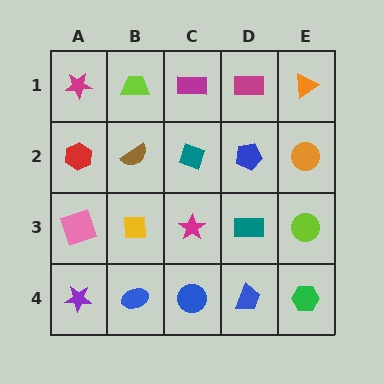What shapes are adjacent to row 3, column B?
A brown semicircle (row 2, column B), a blue ellipse (row 4, column B), a pink square (row 3, column A), a magenta star (row 3, column C).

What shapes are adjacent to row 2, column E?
An orange triangle (row 1, column E), a lime circle (row 3, column E), a blue pentagon (row 2, column D).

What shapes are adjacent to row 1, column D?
A blue pentagon (row 2, column D), a magenta rectangle (row 1, column C), an orange triangle (row 1, column E).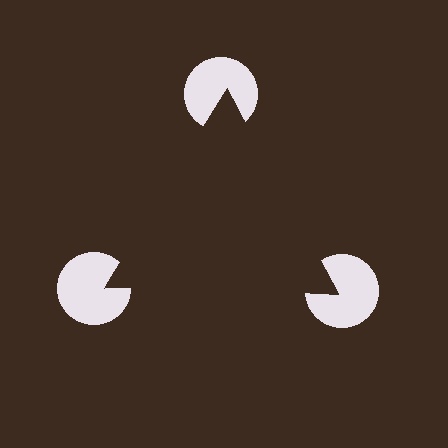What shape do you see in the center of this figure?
An illusory triangle — its edges are inferred from the aligned wedge cuts in the pac-man discs, not physically drawn.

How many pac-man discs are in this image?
There are 3 — one at each vertex of the illusory triangle.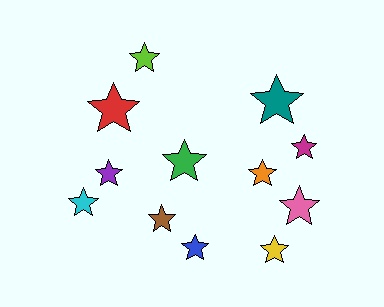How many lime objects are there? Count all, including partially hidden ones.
There is 1 lime object.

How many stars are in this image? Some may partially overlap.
There are 12 stars.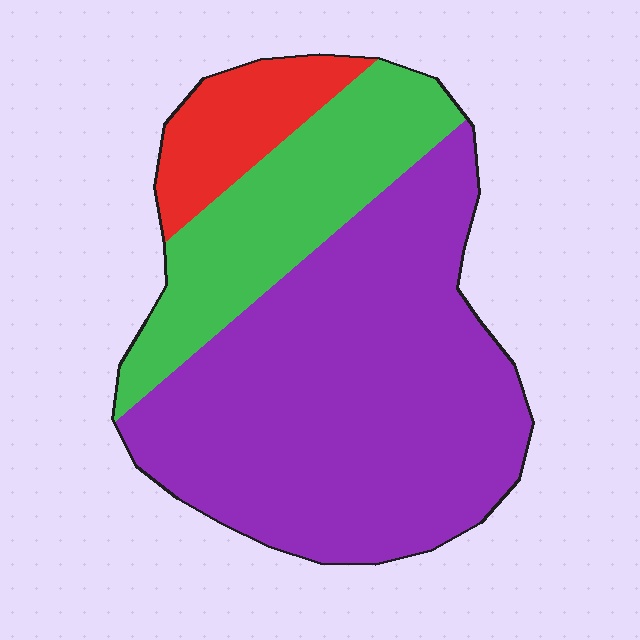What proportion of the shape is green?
Green takes up between a sixth and a third of the shape.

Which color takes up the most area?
Purple, at roughly 65%.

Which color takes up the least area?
Red, at roughly 10%.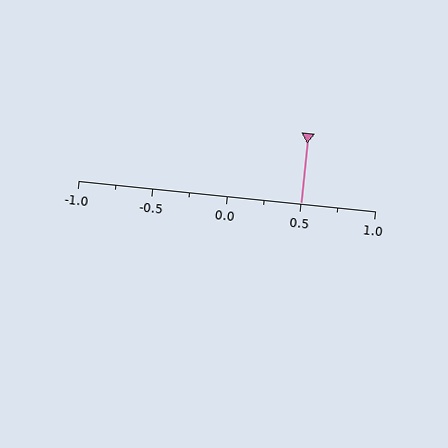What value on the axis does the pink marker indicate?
The marker indicates approximately 0.5.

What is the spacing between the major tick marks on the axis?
The major ticks are spaced 0.5 apart.